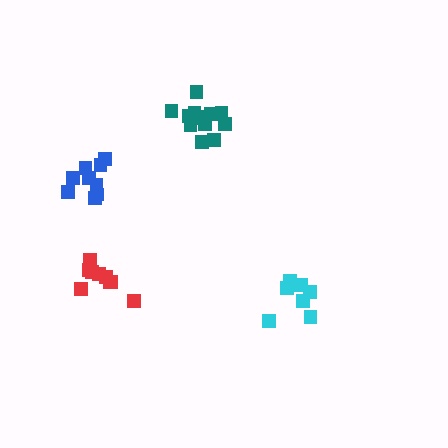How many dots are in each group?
Group 1: 7 dots, Group 2: 9 dots, Group 3: 9 dots, Group 4: 13 dots (38 total).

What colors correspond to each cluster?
The clusters are colored: cyan, red, blue, teal.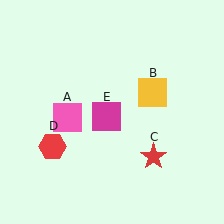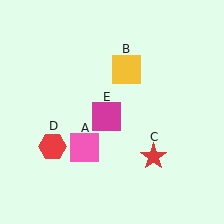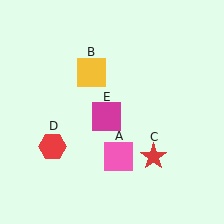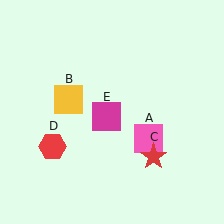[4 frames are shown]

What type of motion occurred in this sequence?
The pink square (object A), yellow square (object B) rotated counterclockwise around the center of the scene.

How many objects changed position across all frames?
2 objects changed position: pink square (object A), yellow square (object B).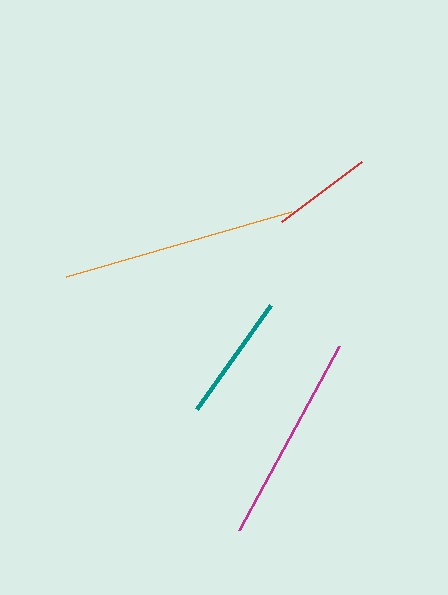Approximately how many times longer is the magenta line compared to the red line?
The magenta line is approximately 2.1 times the length of the red line.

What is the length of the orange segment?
The orange segment is approximately 235 pixels long.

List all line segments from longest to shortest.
From longest to shortest: orange, magenta, teal, red.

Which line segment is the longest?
The orange line is the longest at approximately 235 pixels.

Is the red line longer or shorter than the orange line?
The orange line is longer than the red line.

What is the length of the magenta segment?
The magenta segment is approximately 210 pixels long.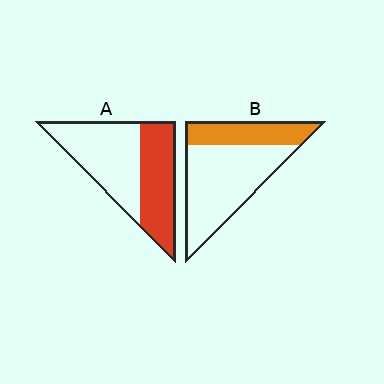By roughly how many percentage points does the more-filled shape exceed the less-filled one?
By roughly 15 percentage points (A over B).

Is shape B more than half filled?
No.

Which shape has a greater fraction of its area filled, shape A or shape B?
Shape A.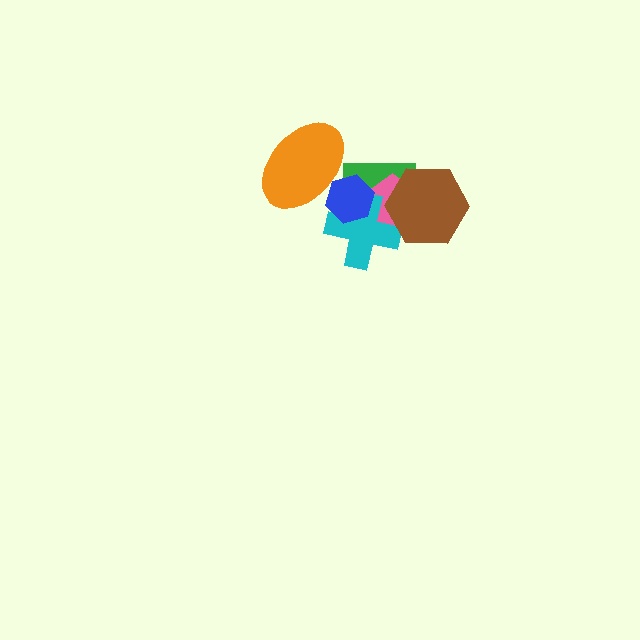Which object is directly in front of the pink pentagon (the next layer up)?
The cyan cross is directly in front of the pink pentagon.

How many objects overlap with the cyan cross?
4 objects overlap with the cyan cross.